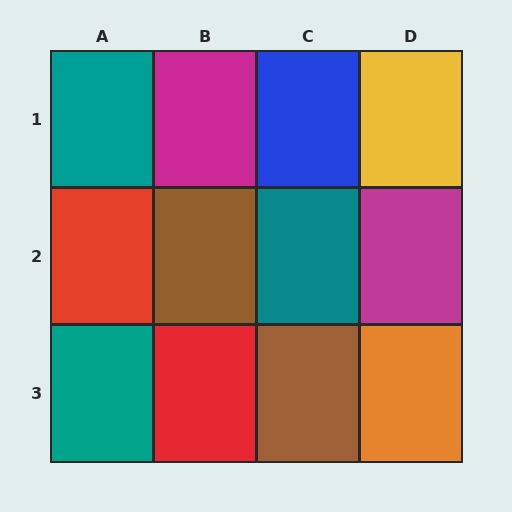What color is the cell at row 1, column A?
Teal.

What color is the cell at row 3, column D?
Orange.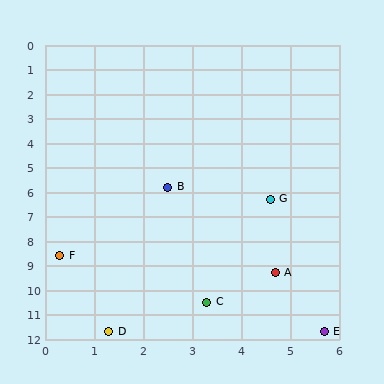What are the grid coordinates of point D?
Point D is at approximately (1.3, 11.7).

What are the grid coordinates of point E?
Point E is at approximately (5.7, 11.7).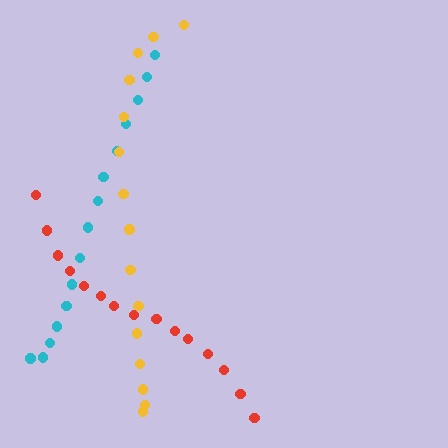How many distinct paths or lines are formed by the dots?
There are 3 distinct paths.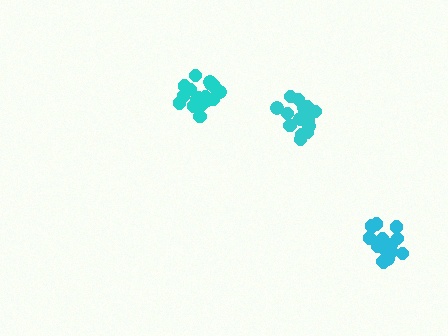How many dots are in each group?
Group 1: 18 dots, Group 2: 15 dots, Group 3: 21 dots (54 total).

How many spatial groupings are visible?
There are 3 spatial groupings.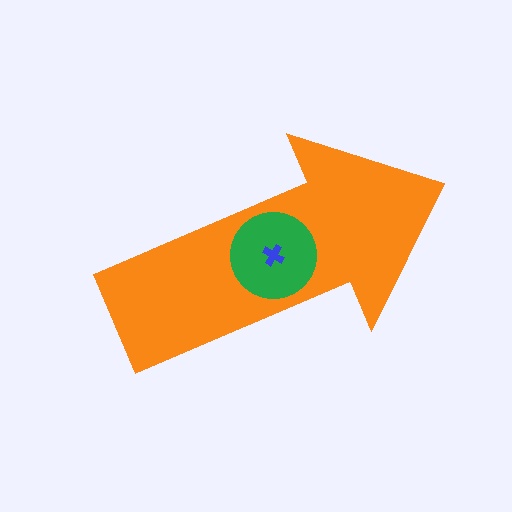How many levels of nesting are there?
3.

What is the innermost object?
The blue cross.